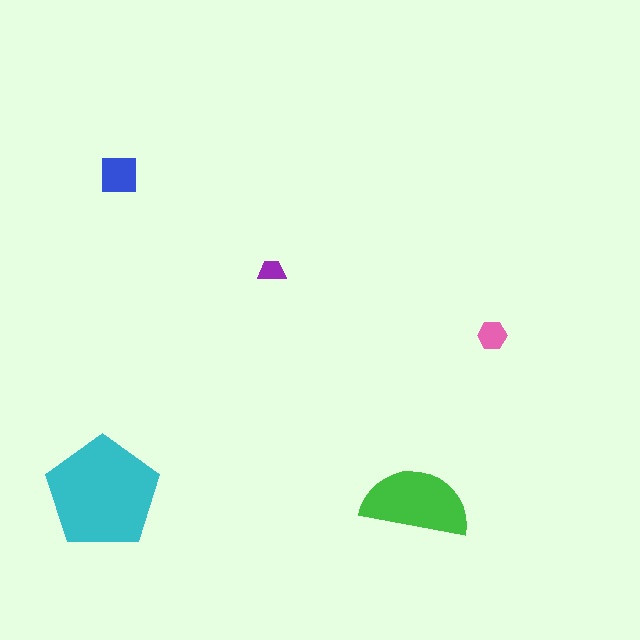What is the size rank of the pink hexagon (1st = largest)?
4th.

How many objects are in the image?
There are 5 objects in the image.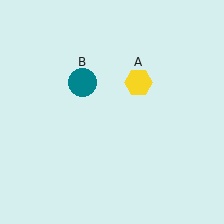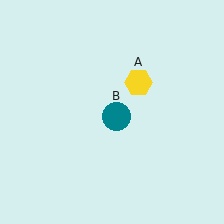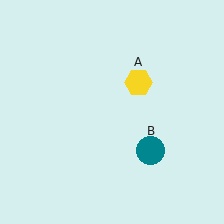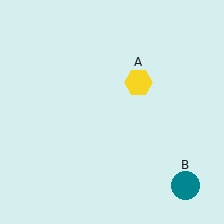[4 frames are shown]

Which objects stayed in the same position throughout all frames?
Yellow hexagon (object A) remained stationary.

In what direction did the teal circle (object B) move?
The teal circle (object B) moved down and to the right.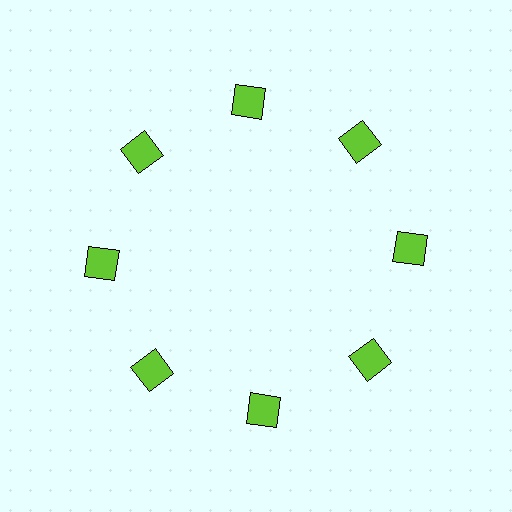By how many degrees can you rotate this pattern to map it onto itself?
The pattern maps onto itself every 45 degrees of rotation.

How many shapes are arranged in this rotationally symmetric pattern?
There are 8 shapes, arranged in 8 groups of 1.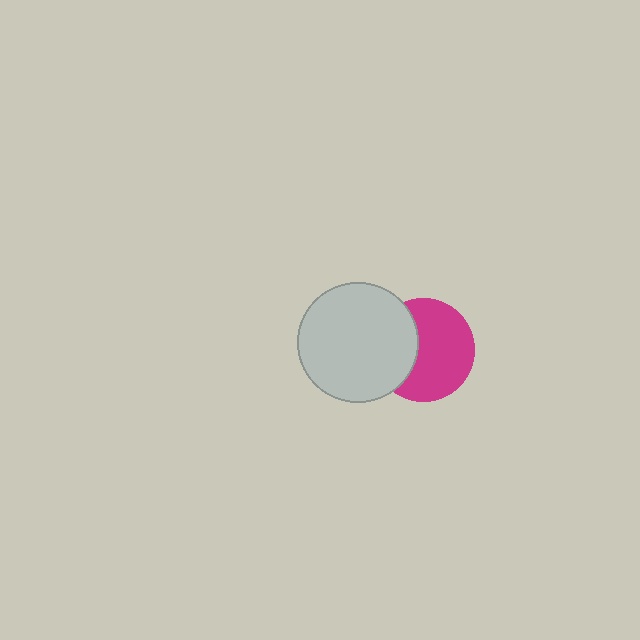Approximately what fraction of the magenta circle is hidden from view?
Roughly 35% of the magenta circle is hidden behind the light gray circle.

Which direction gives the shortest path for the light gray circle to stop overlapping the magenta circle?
Moving left gives the shortest separation.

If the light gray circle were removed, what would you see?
You would see the complete magenta circle.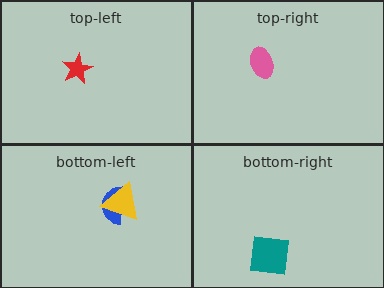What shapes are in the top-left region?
The red star.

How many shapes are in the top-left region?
1.